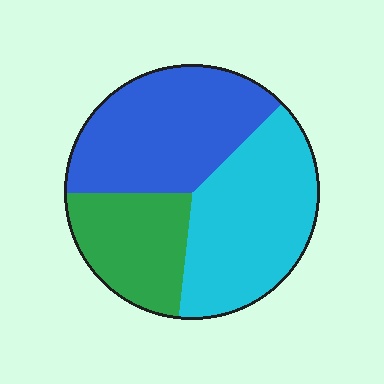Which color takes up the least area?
Green, at roughly 25%.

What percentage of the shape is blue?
Blue covers around 40% of the shape.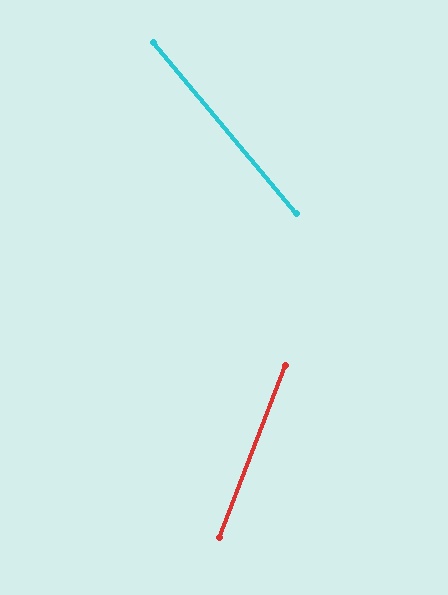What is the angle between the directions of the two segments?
Approximately 61 degrees.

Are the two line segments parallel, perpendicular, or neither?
Neither parallel nor perpendicular — they differ by about 61°.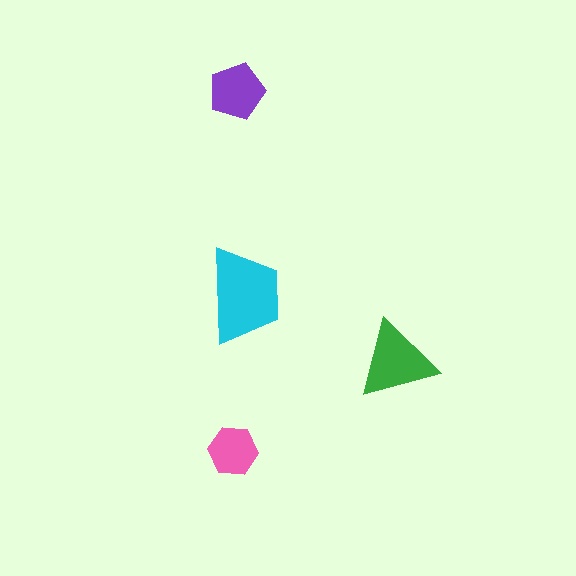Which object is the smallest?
The pink hexagon.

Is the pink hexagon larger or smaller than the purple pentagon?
Smaller.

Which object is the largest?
The cyan trapezoid.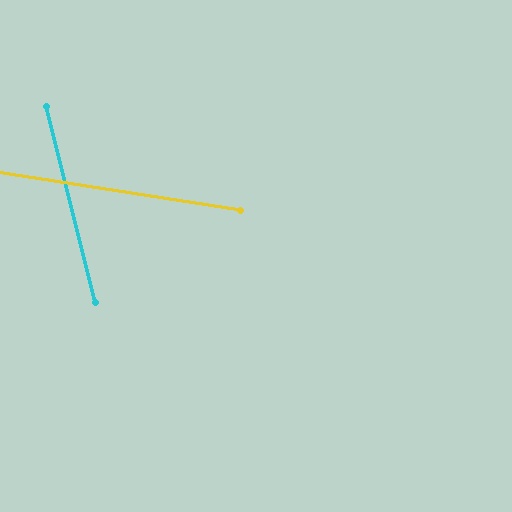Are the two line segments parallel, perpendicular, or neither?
Neither parallel nor perpendicular — they differ by about 67°.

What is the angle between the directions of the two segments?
Approximately 67 degrees.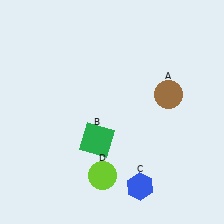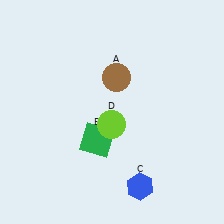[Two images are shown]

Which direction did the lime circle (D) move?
The lime circle (D) moved up.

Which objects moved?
The objects that moved are: the brown circle (A), the lime circle (D).